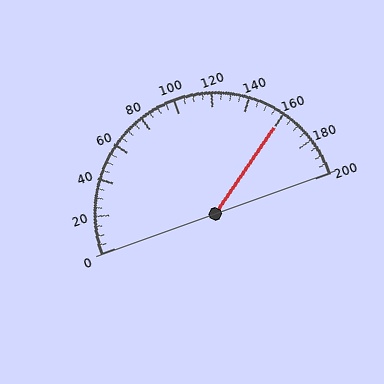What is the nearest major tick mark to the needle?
The nearest major tick mark is 160.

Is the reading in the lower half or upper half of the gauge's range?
The reading is in the upper half of the range (0 to 200).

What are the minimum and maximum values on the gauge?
The gauge ranges from 0 to 200.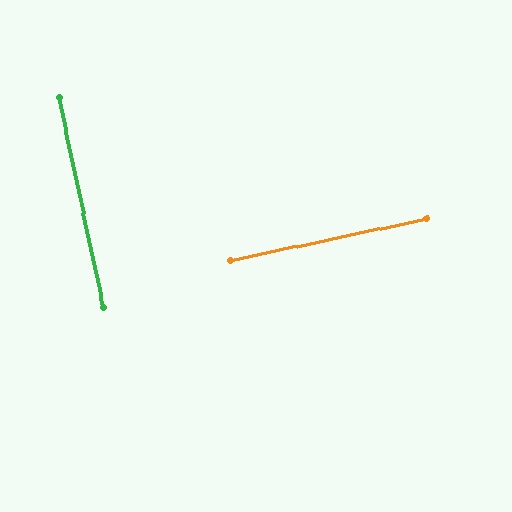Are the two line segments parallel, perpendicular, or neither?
Perpendicular — they meet at approximately 90°.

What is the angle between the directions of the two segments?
Approximately 90 degrees.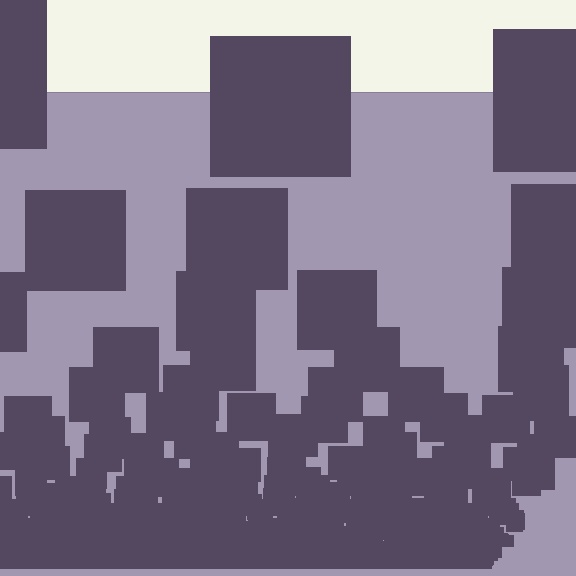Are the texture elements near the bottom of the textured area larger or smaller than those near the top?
Smaller. The gradient is inverted — elements near the bottom are smaller and denser.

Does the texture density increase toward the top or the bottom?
Density increases toward the bottom.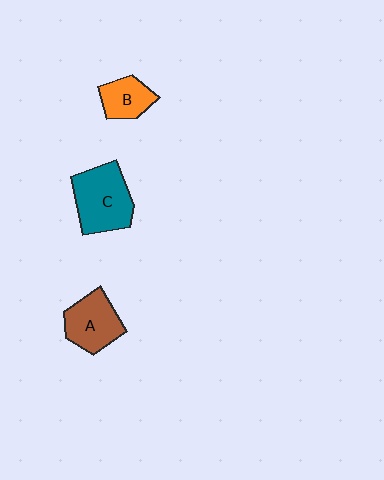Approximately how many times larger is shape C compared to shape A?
Approximately 1.3 times.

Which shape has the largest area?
Shape C (teal).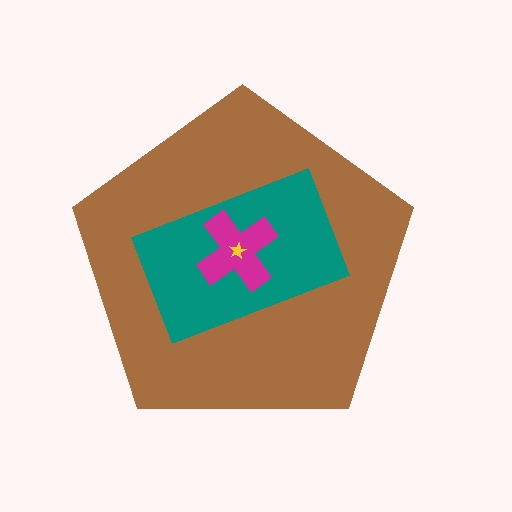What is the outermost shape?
The brown pentagon.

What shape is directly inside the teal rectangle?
The magenta cross.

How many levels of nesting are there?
4.